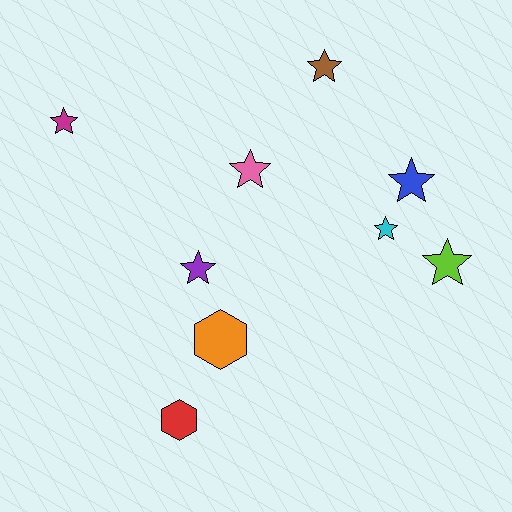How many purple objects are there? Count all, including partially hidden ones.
There is 1 purple object.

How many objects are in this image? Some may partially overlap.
There are 9 objects.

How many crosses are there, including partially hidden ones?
There are no crosses.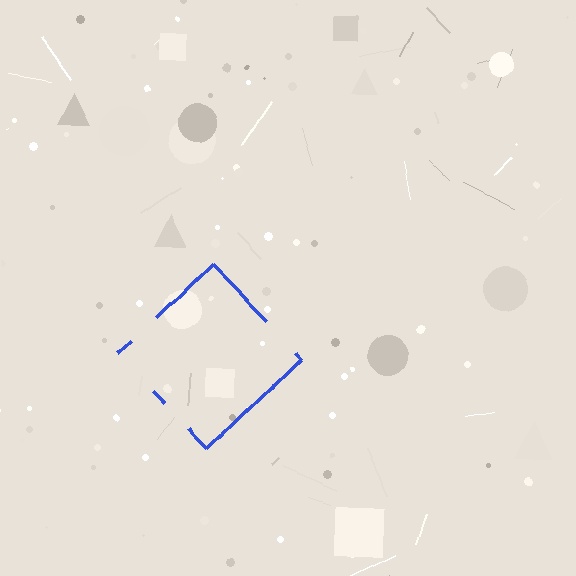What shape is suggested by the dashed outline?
The dashed outline suggests a diamond.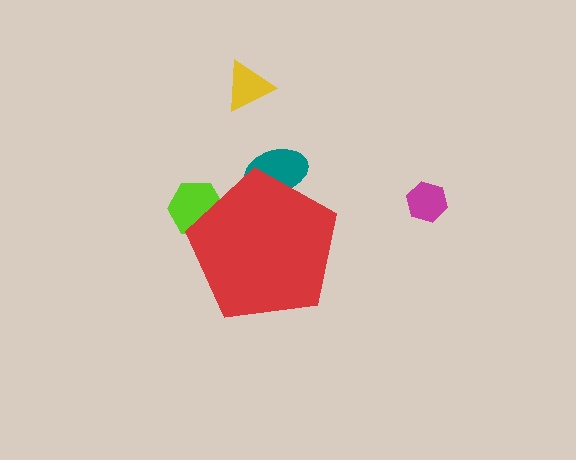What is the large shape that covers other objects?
A red pentagon.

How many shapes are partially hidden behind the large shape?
2 shapes are partially hidden.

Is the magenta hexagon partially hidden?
No, the magenta hexagon is fully visible.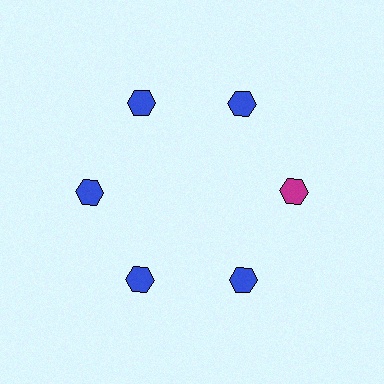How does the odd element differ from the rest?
It has a different color: magenta instead of blue.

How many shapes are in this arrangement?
There are 6 shapes arranged in a ring pattern.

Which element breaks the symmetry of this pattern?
The magenta hexagon at roughly the 3 o'clock position breaks the symmetry. All other shapes are blue hexagons.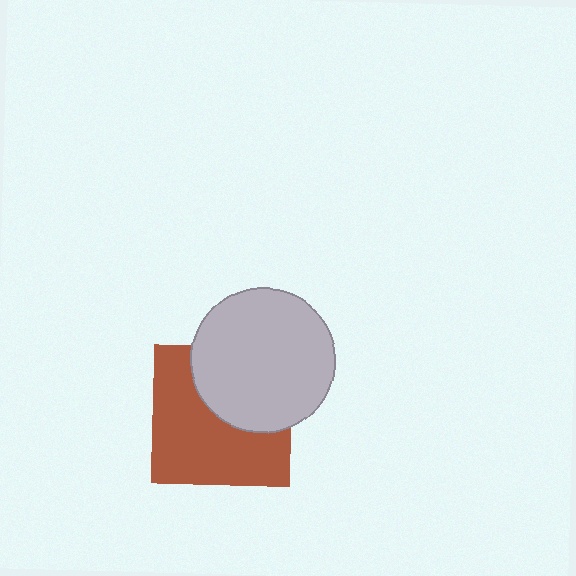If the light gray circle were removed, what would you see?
You would see the complete brown square.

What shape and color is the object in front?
The object in front is a light gray circle.